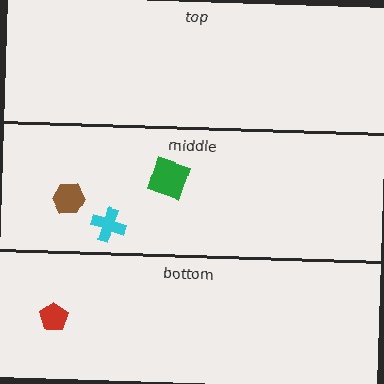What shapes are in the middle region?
The cyan cross, the green square, the brown hexagon.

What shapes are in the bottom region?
The red pentagon.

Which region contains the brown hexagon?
The middle region.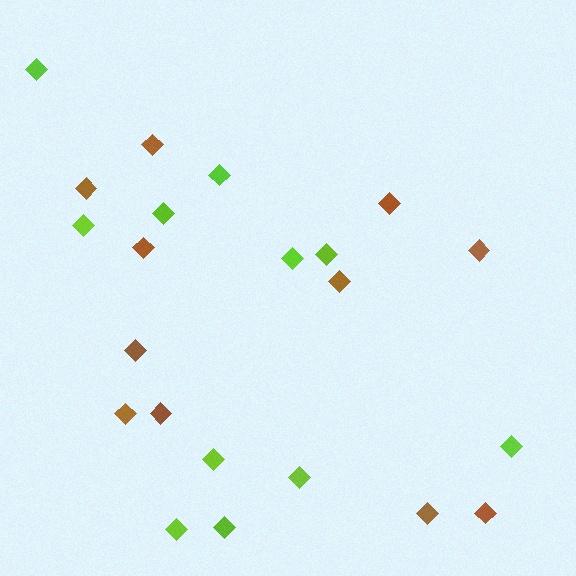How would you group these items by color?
There are 2 groups: one group of brown diamonds (11) and one group of lime diamonds (11).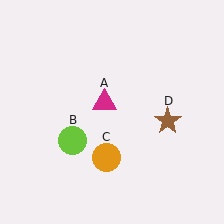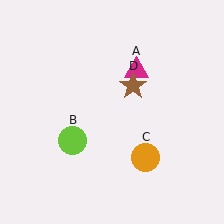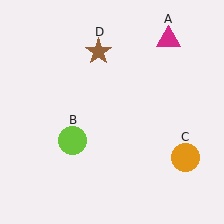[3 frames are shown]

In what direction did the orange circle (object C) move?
The orange circle (object C) moved right.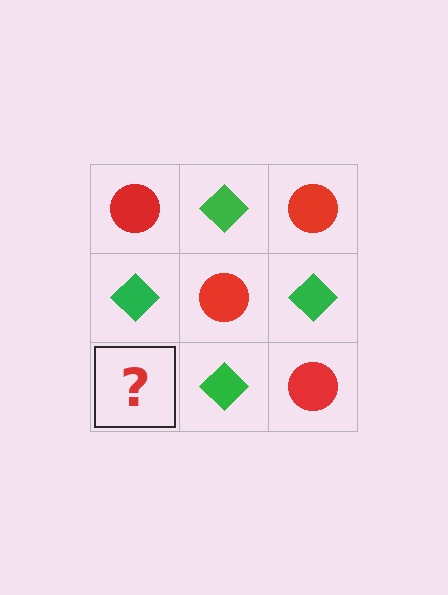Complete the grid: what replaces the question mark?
The question mark should be replaced with a red circle.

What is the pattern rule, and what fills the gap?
The rule is that it alternates red circle and green diamond in a checkerboard pattern. The gap should be filled with a red circle.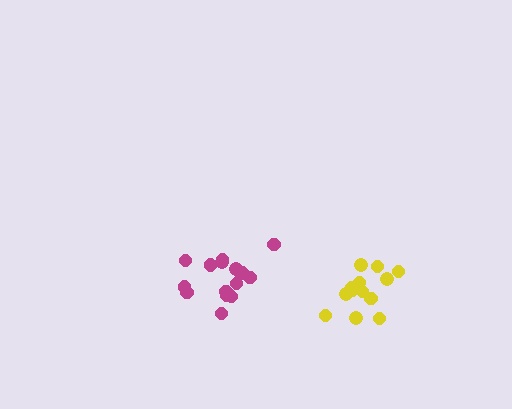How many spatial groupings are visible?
There are 2 spatial groupings.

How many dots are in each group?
Group 1: 17 dots, Group 2: 14 dots (31 total).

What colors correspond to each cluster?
The clusters are colored: magenta, yellow.